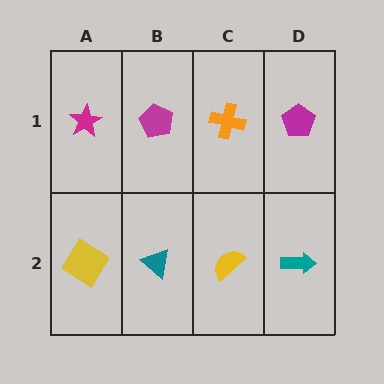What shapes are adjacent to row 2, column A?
A magenta star (row 1, column A), a teal triangle (row 2, column B).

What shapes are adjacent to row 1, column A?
A yellow diamond (row 2, column A), a magenta pentagon (row 1, column B).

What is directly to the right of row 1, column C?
A magenta pentagon.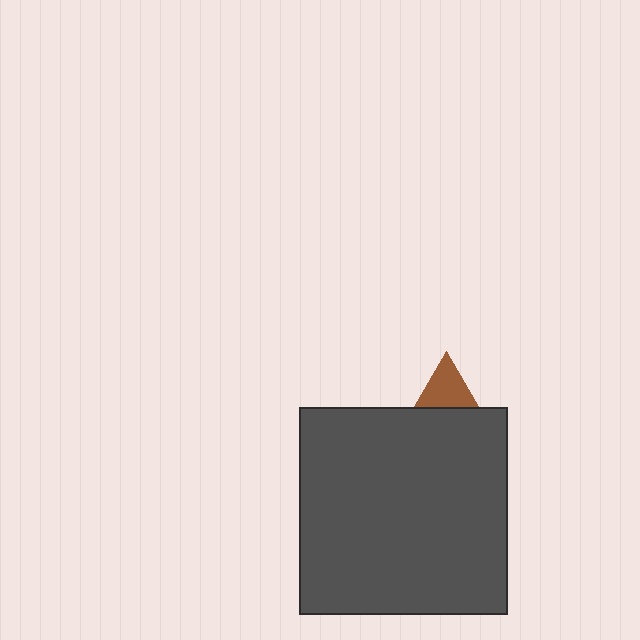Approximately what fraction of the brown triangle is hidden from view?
Roughly 64% of the brown triangle is hidden behind the dark gray square.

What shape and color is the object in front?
The object in front is a dark gray square.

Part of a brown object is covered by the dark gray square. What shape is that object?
It is a triangle.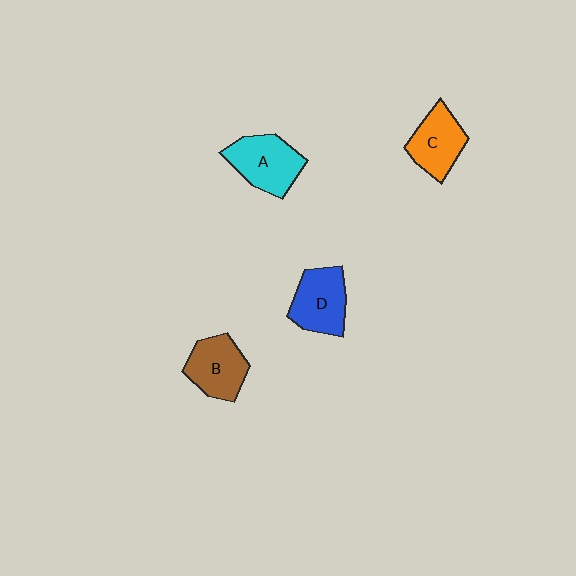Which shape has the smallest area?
Shape C (orange).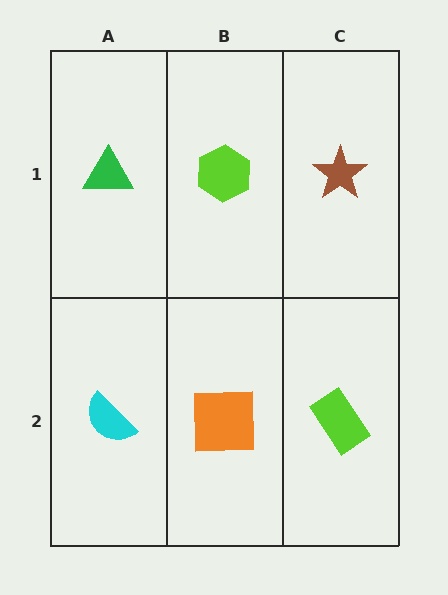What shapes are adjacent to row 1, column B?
An orange square (row 2, column B), a green triangle (row 1, column A), a brown star (row 1, column C).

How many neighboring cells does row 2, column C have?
2.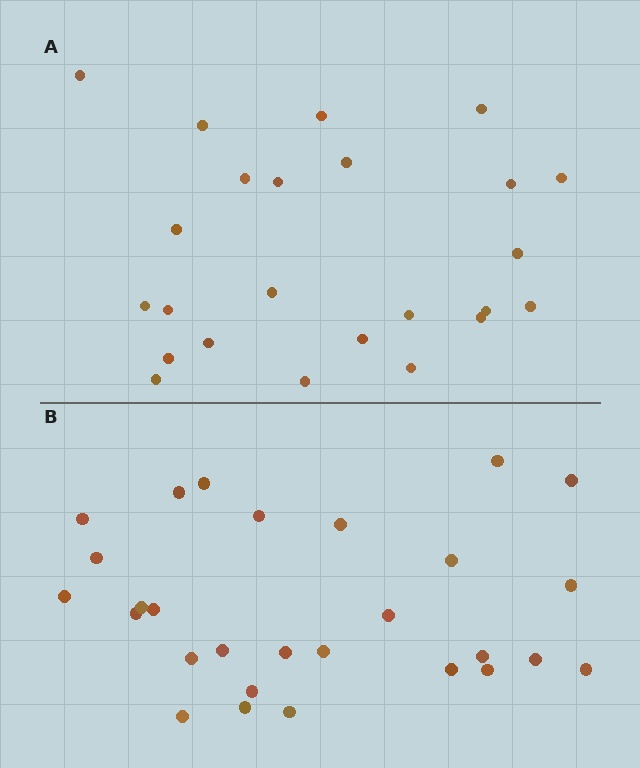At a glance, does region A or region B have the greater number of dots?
Region B (the bottom region) has more dots.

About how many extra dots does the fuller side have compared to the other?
Region B has about 4 more dots than region A.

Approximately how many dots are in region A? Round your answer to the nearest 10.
About 20 dots. (The exact count is 24, which rounds to 20.)